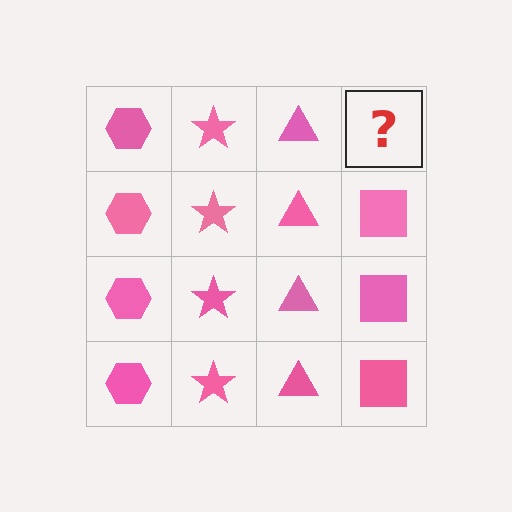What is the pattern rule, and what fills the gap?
The rule is that each column has a consistent shape. The gap should be filled with a pink square.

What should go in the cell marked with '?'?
The missing cell should contain a pink square.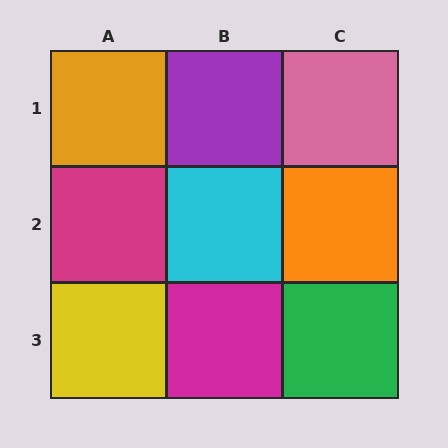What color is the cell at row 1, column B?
Purple.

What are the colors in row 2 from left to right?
Magenta, cyan, orange.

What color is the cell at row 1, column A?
Orange.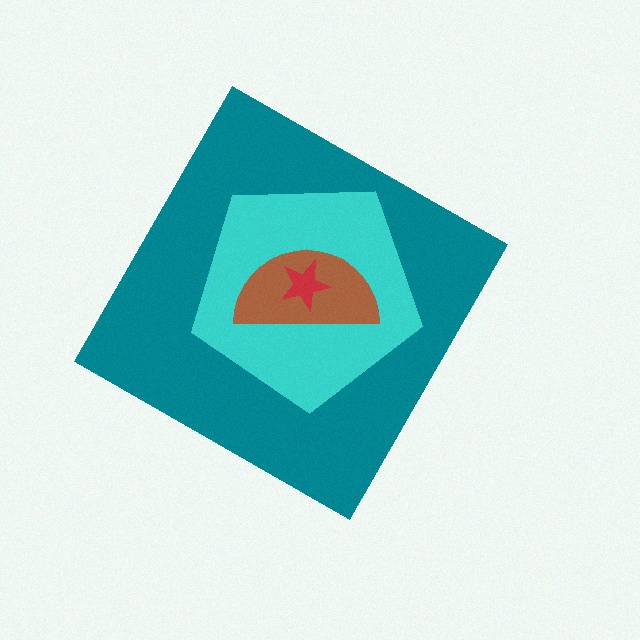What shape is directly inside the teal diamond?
The cyan pentagon.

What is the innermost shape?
The red star.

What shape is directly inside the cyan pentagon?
The brown semicircle.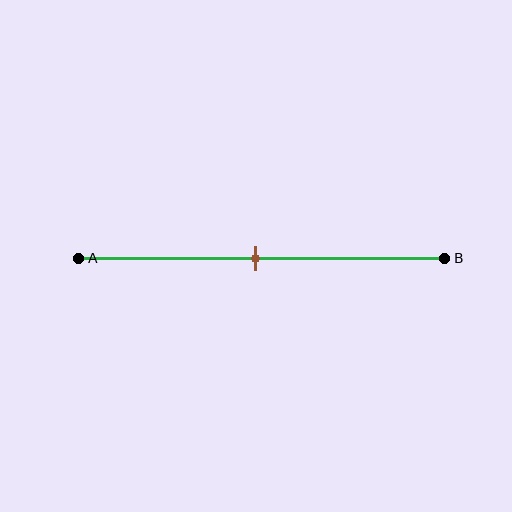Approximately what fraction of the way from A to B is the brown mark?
The brown mark is approximately 50% of the way from A to B.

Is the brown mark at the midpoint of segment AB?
Yes, the mark is approximately at the midpoint.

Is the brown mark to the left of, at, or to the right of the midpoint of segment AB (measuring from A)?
The brown mark is approximately at the midpoint of segment AB.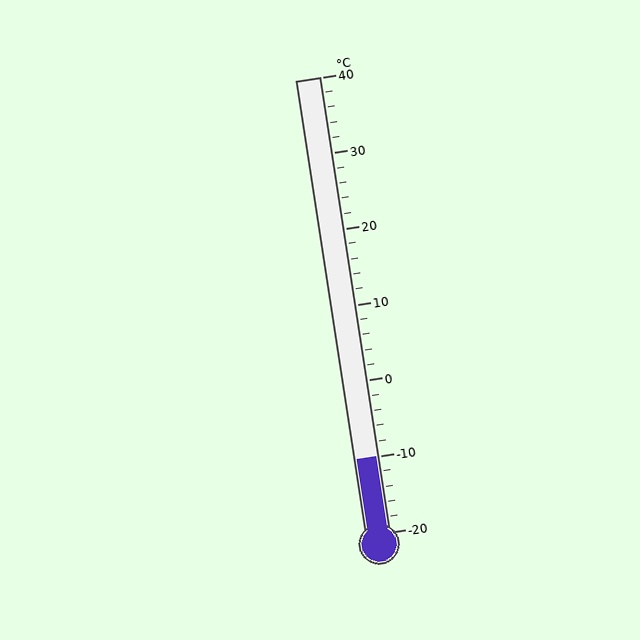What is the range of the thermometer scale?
The thermometer scale ranges from -20°C to 40°C.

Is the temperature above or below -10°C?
The temperature is at -10°C.